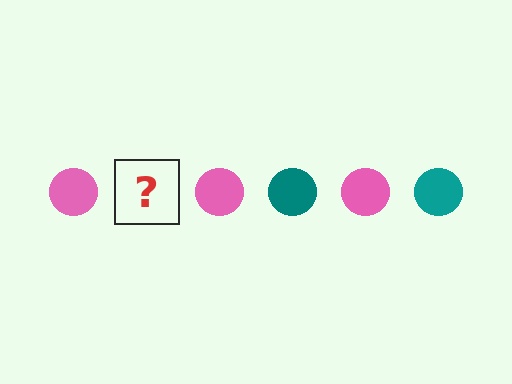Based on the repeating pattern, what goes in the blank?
The blank should be a teal circle.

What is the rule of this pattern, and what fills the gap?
The rule is that the pattern cycles through pink, teal circles. The gap should be filled with a teal circle.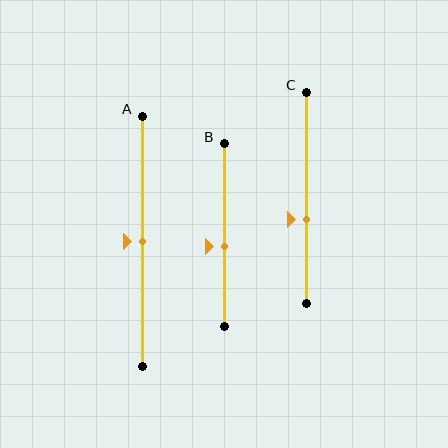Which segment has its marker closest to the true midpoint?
Segment A has its marker closest to the true midpoint.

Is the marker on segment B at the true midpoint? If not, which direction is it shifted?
No, the marker on segment B is shifted downward by about 6% of the segment length.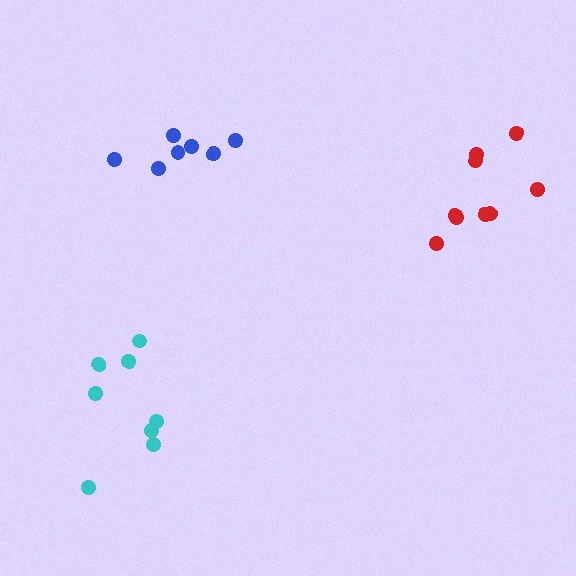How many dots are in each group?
Group 1: 7 dots, Group 2: 8 dots, Group 3: 9 dots (24 total).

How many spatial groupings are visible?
There are 3 spatial groupings.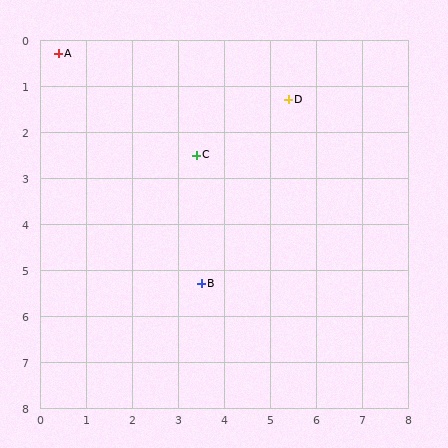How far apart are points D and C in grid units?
Points D and C are about 2.3 grid units apart.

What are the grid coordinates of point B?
Point B is at approximately (3.5, 5.3).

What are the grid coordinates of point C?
Point C is at approximately (3.4, 2.5).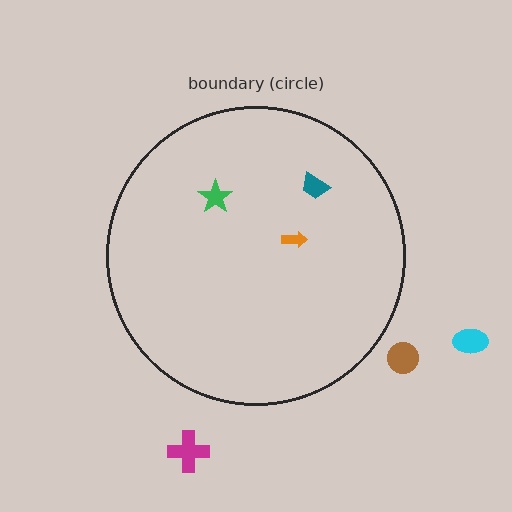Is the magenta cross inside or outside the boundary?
Outside.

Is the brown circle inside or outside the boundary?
Outside.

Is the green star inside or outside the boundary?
Inside.